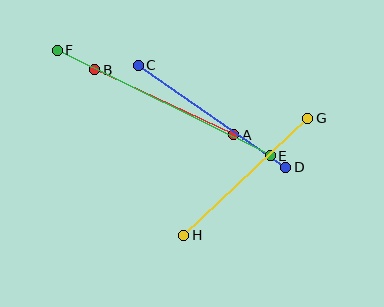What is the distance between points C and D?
The distance is approximately 179 pixels.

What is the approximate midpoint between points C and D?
The midpoint is at approximately (212, 116) pixels.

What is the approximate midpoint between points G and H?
The midpoint is at approximately (246, 177) pixels.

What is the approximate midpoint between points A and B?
The midpoint is at approximately (164, 102) pixels.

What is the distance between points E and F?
The distance is approximately 238 pixels.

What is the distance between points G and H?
The distance is approximately 170 pixels.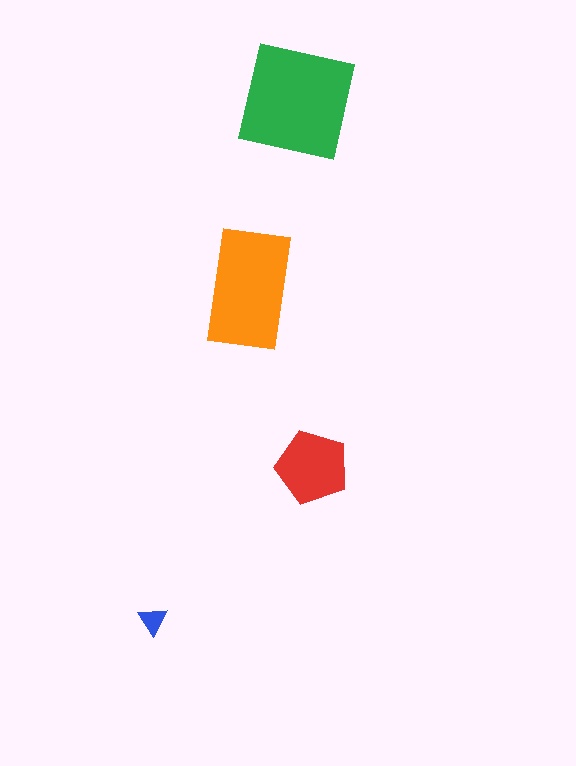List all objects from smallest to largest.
The blue triangle, the red pentagon, the orange rectangle, the green square.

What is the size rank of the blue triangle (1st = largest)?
4th.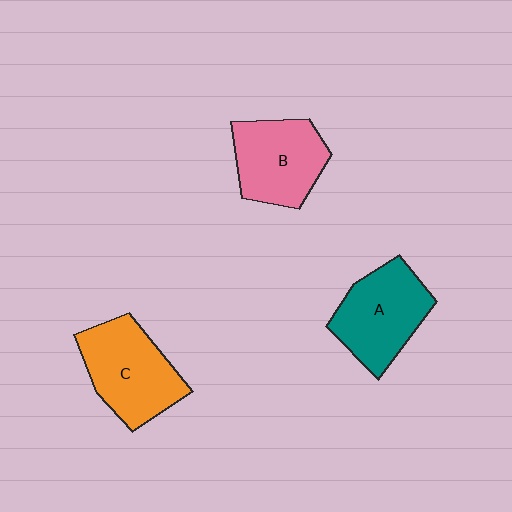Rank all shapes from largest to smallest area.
From largest to smallest: C (orange), A (teal), B (pink).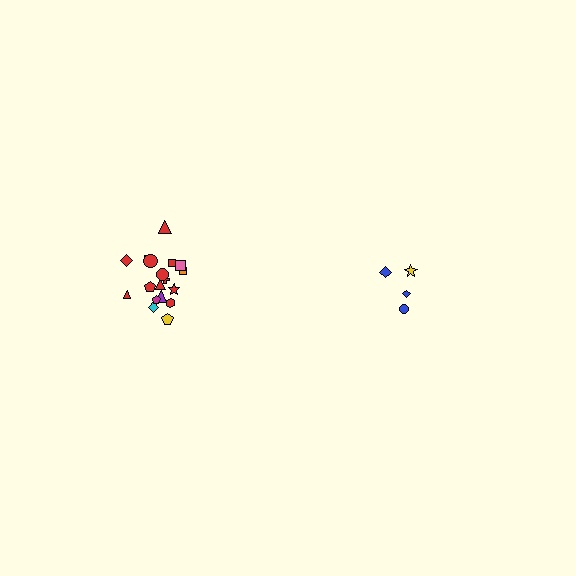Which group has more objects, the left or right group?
The left group.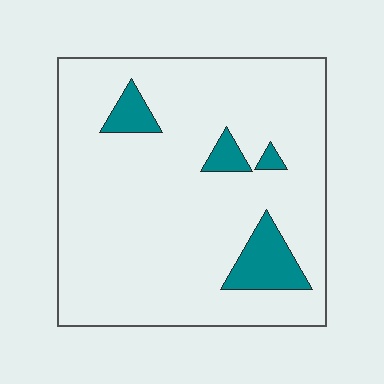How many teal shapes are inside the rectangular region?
4.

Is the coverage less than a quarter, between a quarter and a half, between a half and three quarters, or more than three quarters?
Less than a quarter.